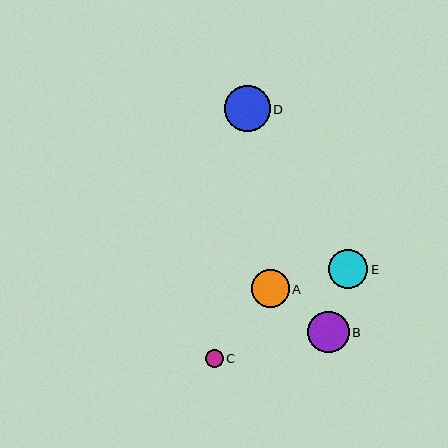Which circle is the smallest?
Circle C is the smallest with a size of approximately 18 pixels.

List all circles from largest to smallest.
From largest to smallest: D, B, E, A, C.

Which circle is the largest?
Circle D is the largest with a size of approximately 46 pixels.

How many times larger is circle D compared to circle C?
Circle D is approximately 2.6 times the size of circle C.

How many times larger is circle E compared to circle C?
Circle E is approximately 2.2 times the size of circle C.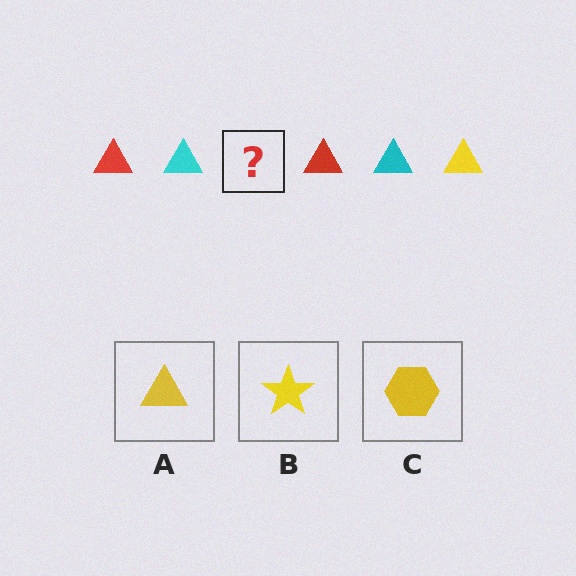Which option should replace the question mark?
Option A.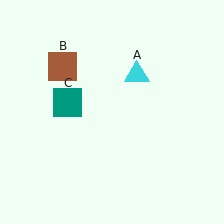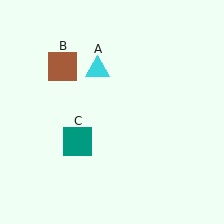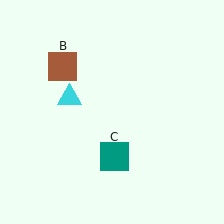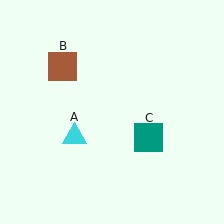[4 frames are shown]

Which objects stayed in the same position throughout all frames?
Brown square (object B) remained stationary.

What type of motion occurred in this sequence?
The cyan triangle (object A), teal square (object C) rotated counterclockwise around the center of the scene.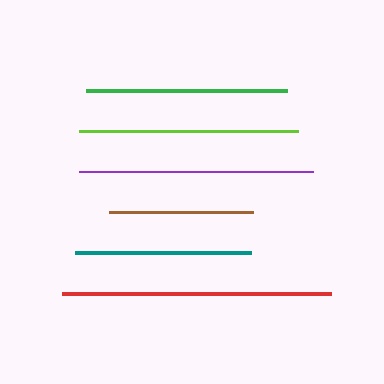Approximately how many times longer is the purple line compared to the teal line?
The purple line is approximately 1.3 times the length of the teal line.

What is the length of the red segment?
The red segment is approximately 269 pixels long.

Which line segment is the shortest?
The brown line is the shortest at approximately 144 pixels.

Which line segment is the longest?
The red line is the longest at approximately 269 pixels.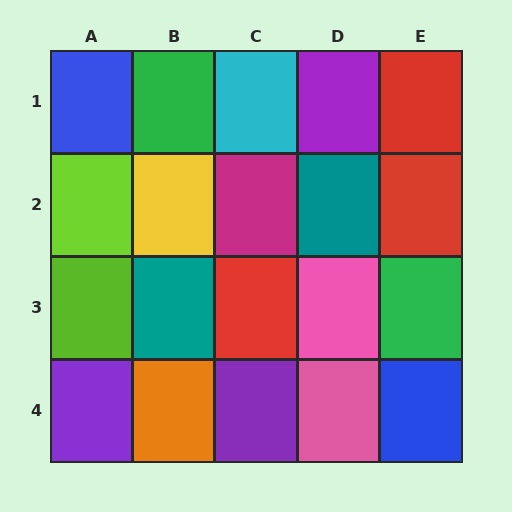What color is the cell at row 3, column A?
Lime.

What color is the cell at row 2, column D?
Teal.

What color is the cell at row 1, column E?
Red.